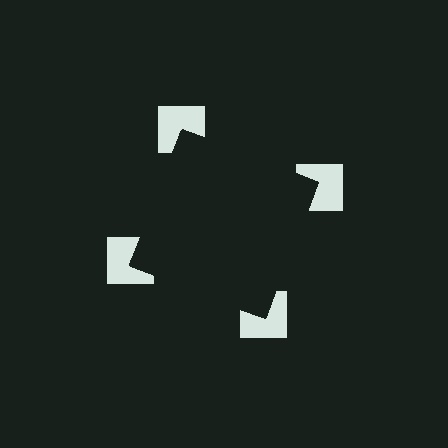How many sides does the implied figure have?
4 sides.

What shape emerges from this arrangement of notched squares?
An illusory square — its edges are inferred from the aligned wedge cuts in the notched squares, not physically drawn.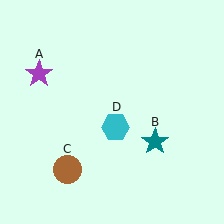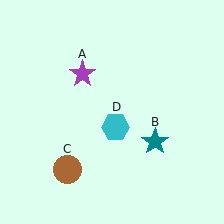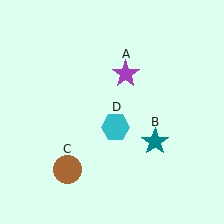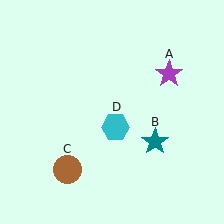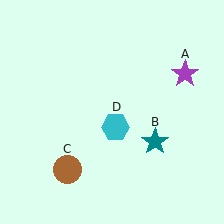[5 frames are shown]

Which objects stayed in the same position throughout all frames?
Teal star (object B) and brown circle (object C) and cyan hexagon (object D) remained stationary.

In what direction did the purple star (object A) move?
The purple star (object A) moved right.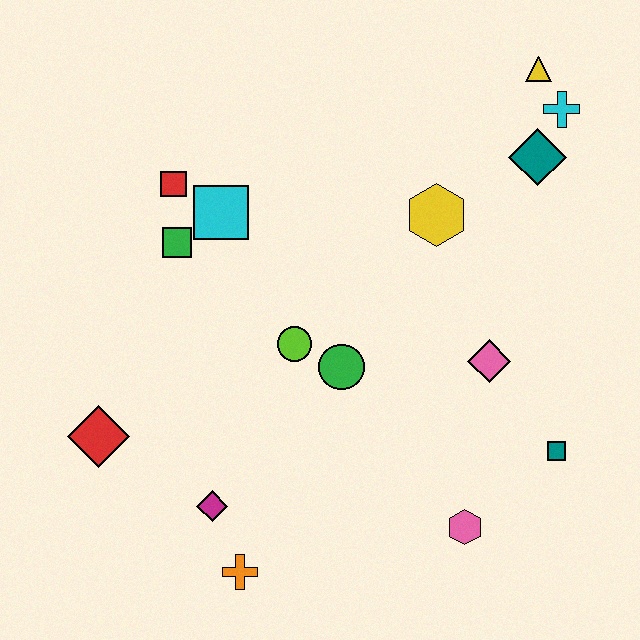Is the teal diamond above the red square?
Yes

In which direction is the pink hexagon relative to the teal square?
The pink hexagon is to the left of the teal square.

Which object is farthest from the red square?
The teal square is farthest from the red square.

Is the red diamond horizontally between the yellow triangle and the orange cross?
No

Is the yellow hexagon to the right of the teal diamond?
No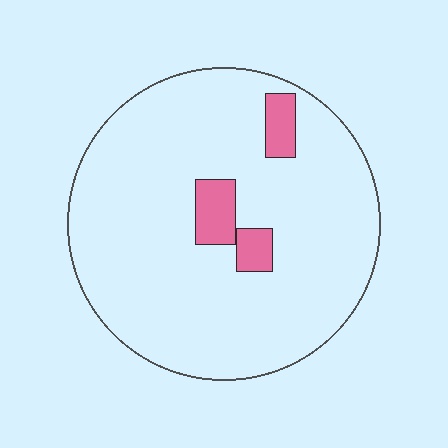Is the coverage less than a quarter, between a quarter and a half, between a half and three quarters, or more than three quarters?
Less than a quarter.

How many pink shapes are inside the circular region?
3.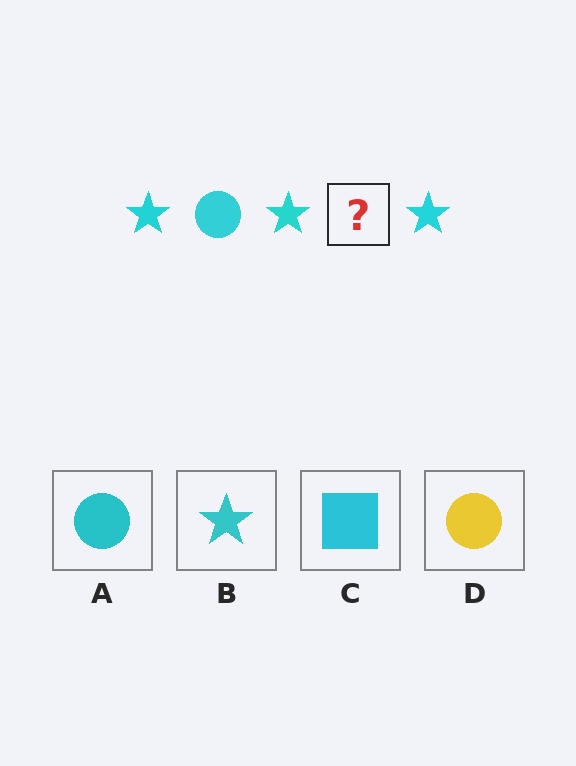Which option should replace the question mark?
Option A.